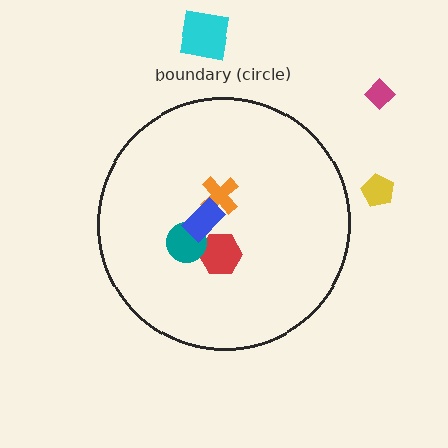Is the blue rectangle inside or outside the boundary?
Inside.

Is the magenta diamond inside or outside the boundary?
Outside.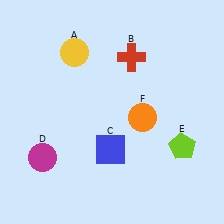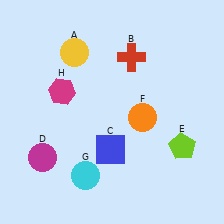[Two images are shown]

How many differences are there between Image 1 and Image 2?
There are 2 differences between the two images.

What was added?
A cyan circle (G), a magenta hexagon (H) were added in Image 2.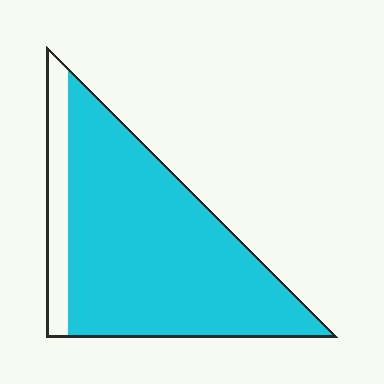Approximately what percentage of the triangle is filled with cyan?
Approximately 85%.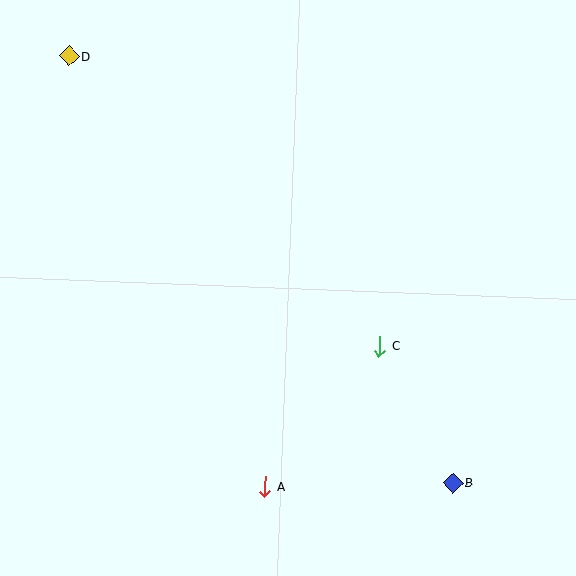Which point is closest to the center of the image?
Point C at (380, 346) is closest to the center.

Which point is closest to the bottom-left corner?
Point A is closest to the bottom-left corner.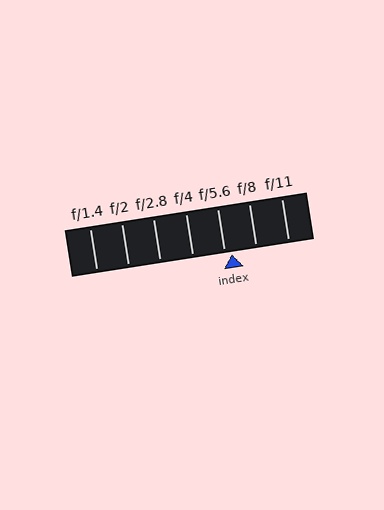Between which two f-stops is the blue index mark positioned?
The index mark is between f/5.6 and f/8.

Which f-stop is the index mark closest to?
The index mark is closest to f/5.6.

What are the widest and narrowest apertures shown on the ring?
The widest aperture shown is f/1.4 and the narrowest is f/11.